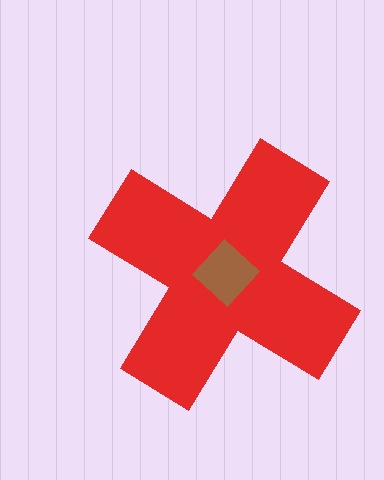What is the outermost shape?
The red cross.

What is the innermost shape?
The brown diamond.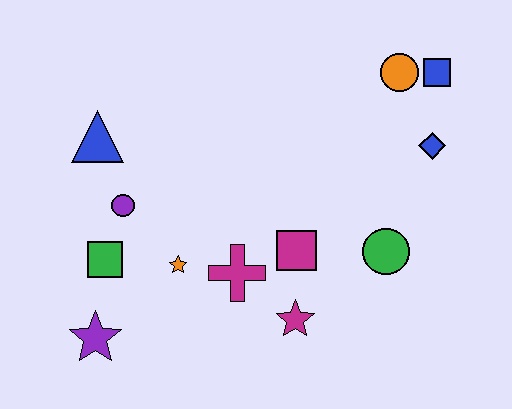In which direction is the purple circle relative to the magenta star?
The purple circle is to the left of the magenta star.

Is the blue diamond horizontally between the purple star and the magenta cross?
No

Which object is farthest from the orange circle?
The purple star is farthest from the orange circle.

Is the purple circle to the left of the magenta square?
Yes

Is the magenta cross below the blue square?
Yes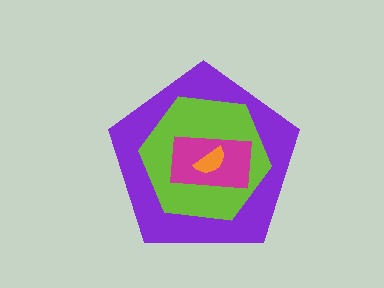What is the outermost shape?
The purple pentagon.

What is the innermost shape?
The orange semicircle.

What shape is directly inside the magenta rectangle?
The orange semicircle.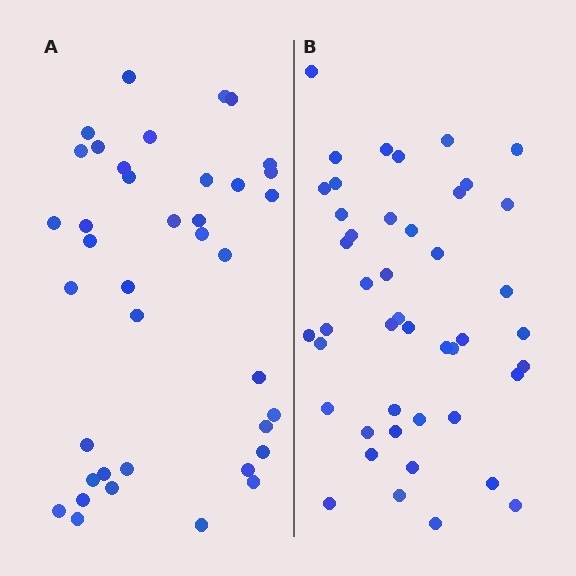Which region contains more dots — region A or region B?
Region B (the right region) has more dots.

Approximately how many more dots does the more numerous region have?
Region B has about 6 more dots than region A.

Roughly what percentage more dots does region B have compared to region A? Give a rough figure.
About 15% more.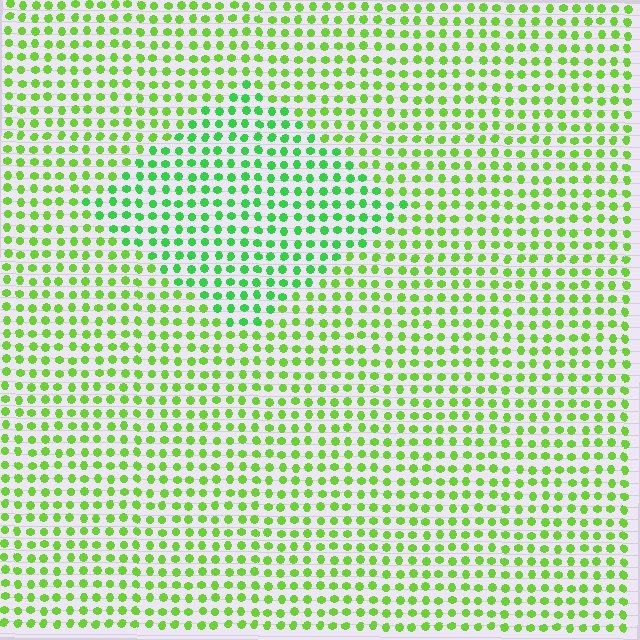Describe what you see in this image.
The image is filled with small lime elements in a uniform arrangement. A diamond-shaped region is visible where the elements are tinted to a slightly different hue, forming a subtle color boundary.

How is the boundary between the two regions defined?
The boundary is defined purely by a slight shift in hue (about 28 degrees). Spacing, size, and orientation are identical on both sides.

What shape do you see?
I see a diamond.